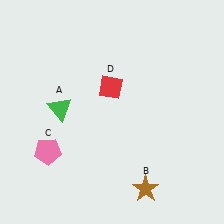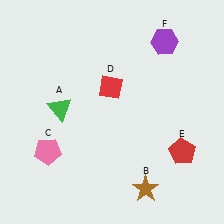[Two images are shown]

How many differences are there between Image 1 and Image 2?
There are 2 differences between the two images.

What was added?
A red pentagon (E), a purple hexagon (F) were added in Image 2.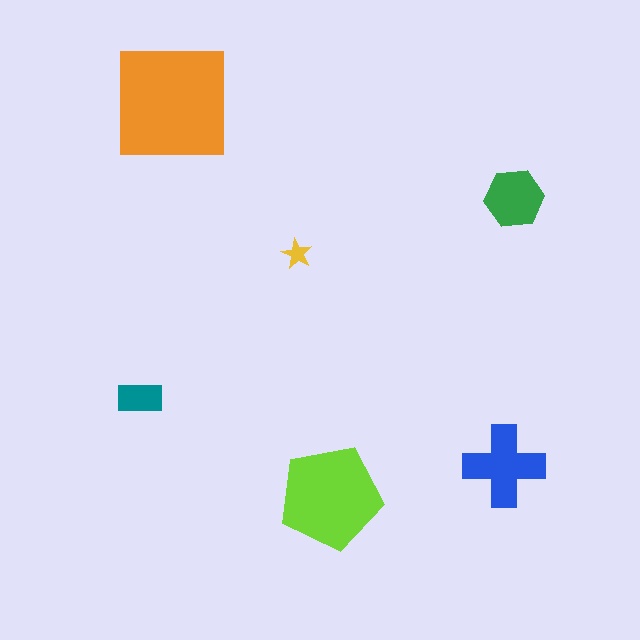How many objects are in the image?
There are 6 objects in the image.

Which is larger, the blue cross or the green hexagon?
The blue cross.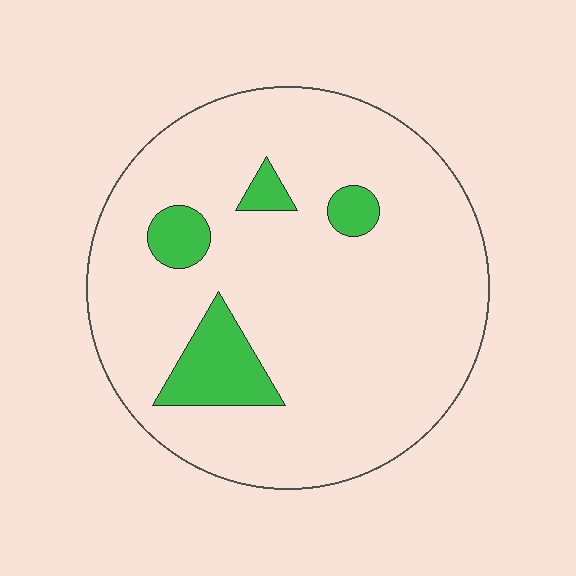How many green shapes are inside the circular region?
4.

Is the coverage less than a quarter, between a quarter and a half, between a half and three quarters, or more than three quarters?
Less than a quarter.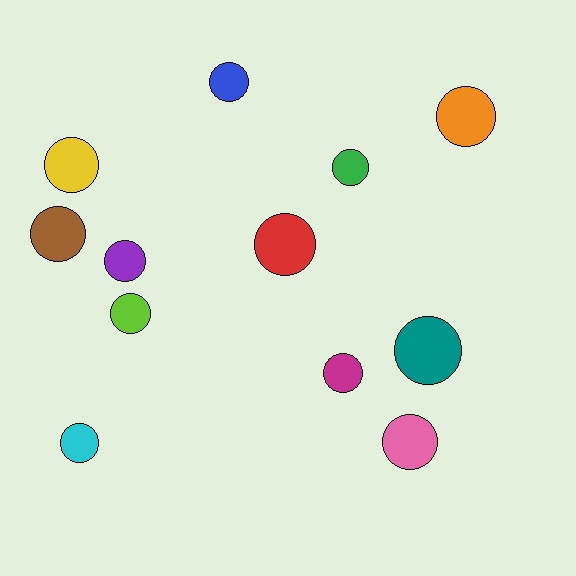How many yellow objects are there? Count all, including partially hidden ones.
There is 1 yellow object.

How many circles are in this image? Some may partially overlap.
There are 12 circles.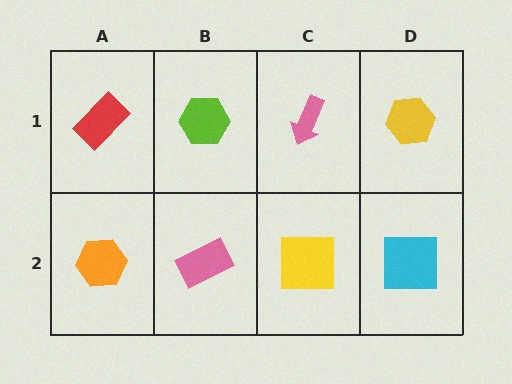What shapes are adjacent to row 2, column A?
A red rectangle (row 1, column A), a pink rectangle (row 2, column B).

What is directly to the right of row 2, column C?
A cyan square.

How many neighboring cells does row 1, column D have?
2.